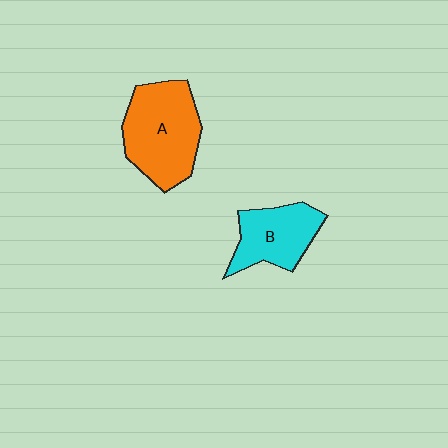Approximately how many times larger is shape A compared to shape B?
Approximately 1.5 times.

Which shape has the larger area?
Shape A (orange).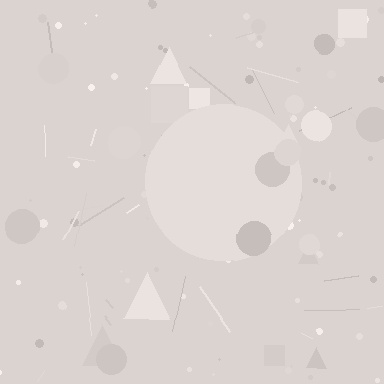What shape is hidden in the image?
A circle is hidden in the image.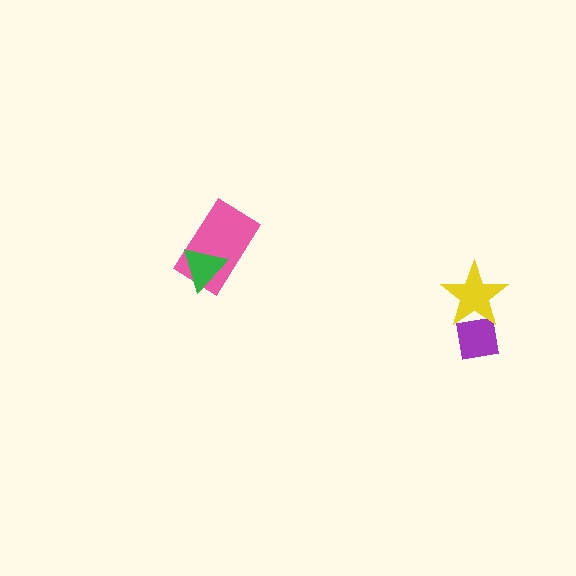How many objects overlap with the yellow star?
1 object overlaps with the yellow star.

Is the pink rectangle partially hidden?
Yes, it is partially covered by another shape.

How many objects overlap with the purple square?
1 object overlaps with the purple square.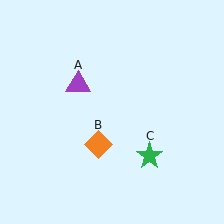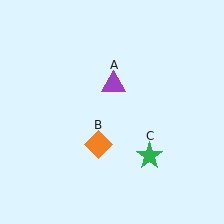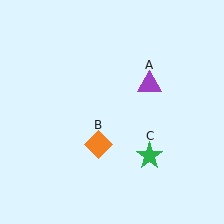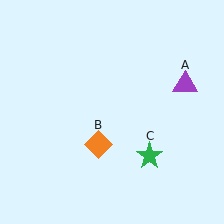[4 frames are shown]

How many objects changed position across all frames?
1 object changed position: purple triangle (object A).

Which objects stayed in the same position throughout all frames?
Orange diamond (object B) and green star (object C) remained stationary.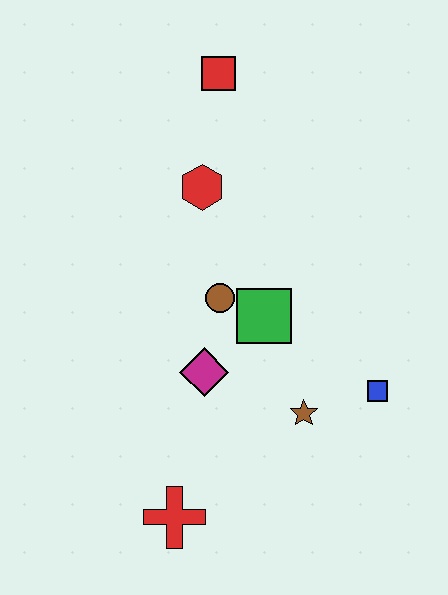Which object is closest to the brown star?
The blue square is closest to the brown star.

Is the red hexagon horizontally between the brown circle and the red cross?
Yes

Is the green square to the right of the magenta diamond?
Yes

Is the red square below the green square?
No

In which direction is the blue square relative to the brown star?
The blue square is to the right of the brown star.